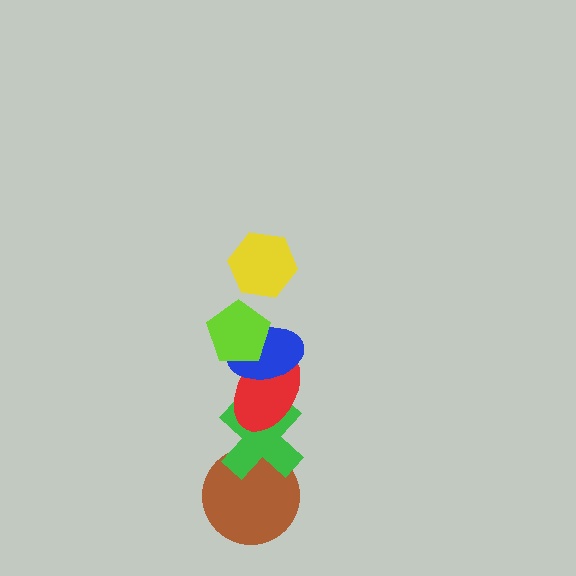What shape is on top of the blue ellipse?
The lime pentagon is on top of the blue ellipse.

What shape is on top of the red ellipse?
The blue ellipse is on top of the red ellipse.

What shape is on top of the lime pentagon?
The yellow hexagon is on top of the lime pentagon.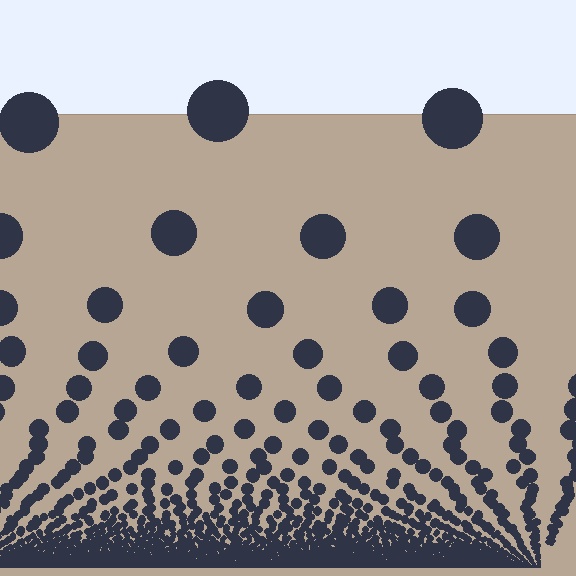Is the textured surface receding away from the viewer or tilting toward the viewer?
The surface appears to tilt toward the viewer. Texture elements get larger and sparser toward the top.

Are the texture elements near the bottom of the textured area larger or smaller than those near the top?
Smaller. The gradient is inverted — elements near the bottom are smaller and denser.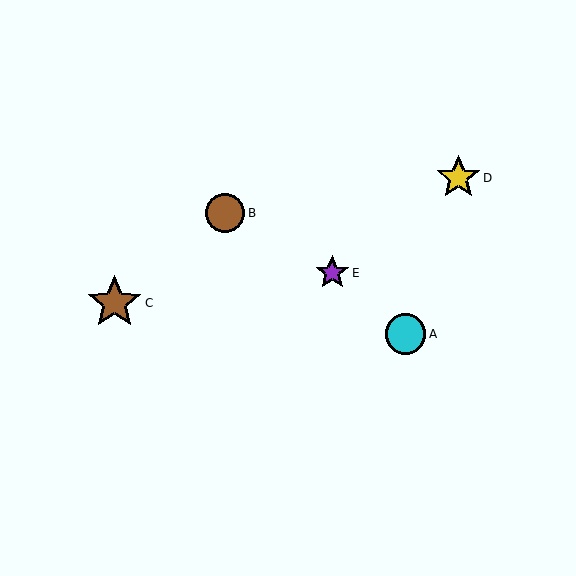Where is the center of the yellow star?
The center of the yellow star is at (458, 178).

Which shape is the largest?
The brown star (labeled C) is the largest.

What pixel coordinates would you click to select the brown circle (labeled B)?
Click at (225, 213) to select the brown circle B.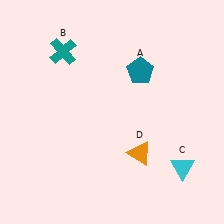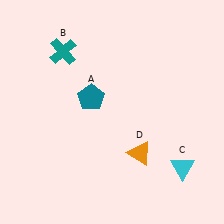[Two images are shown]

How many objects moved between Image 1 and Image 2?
1 object moved between the two images.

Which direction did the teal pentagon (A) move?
The teal pentagon (A) moved left.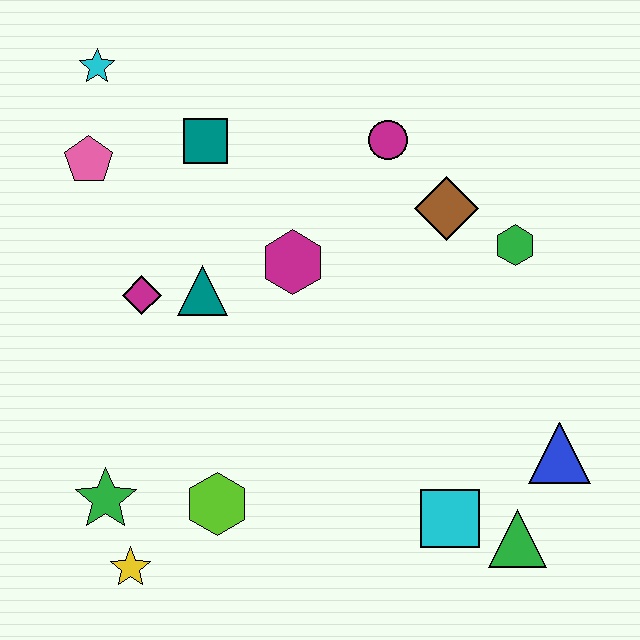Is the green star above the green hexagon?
No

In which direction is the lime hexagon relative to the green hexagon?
The lime hexagon is to the left of the green hexagon.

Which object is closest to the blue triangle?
The green triangle is closest to the blue triangle.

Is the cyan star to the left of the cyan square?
Yes